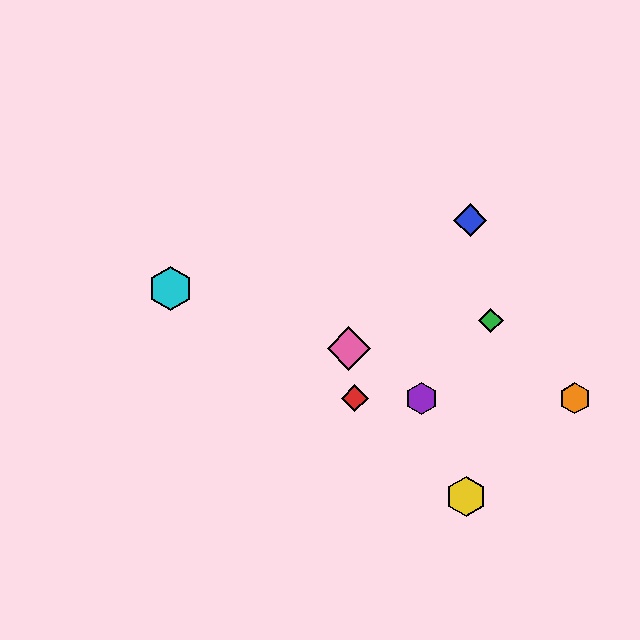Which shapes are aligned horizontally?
The red diamond, the purple hexagon, the orange hexagon are aligned horizontally.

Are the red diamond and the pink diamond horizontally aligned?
No, the red diamond is at y≈398 and the pink diamond is at y≈348.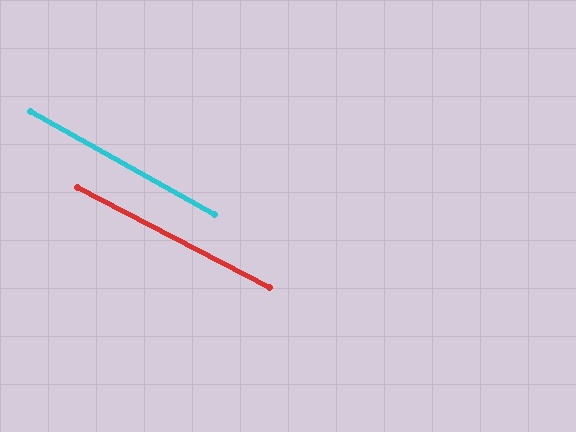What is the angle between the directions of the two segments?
Approximately 2 degrees.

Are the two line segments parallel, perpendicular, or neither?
Parallel — their directions differ by only 2.0°.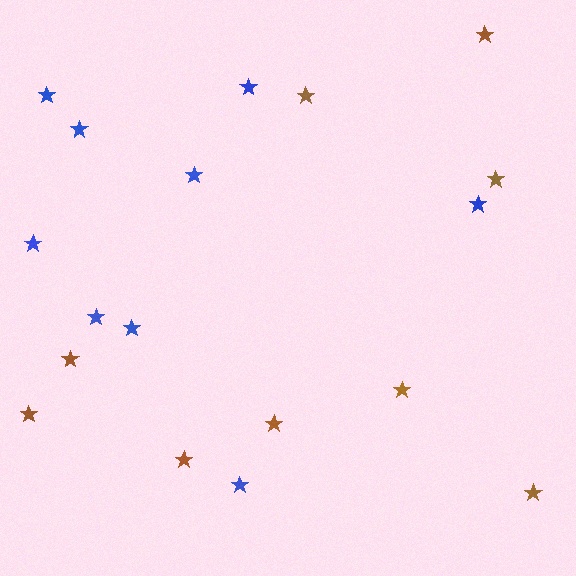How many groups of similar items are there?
There are 2 groups: one group of blue stars (9) and one group of brown stars (9).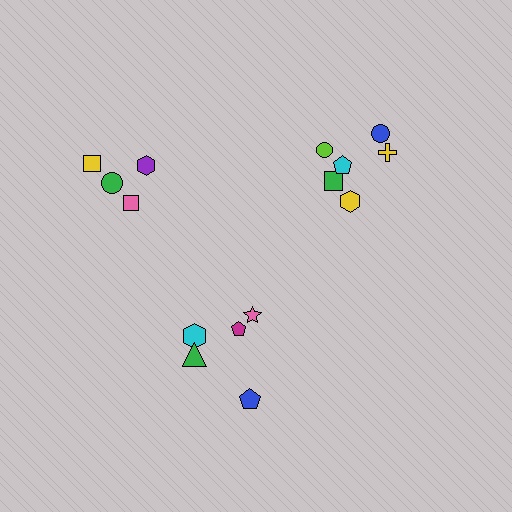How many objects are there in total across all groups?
There are 15 objects.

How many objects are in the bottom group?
There are 5 objects.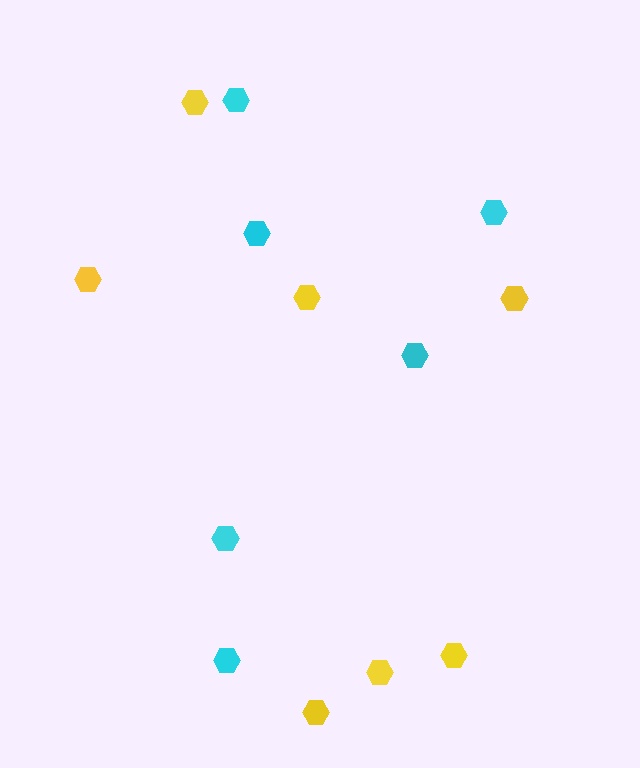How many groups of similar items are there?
There are 2 groups: one group of cyan hexagons (6) and one group of yellow hexagons (7).